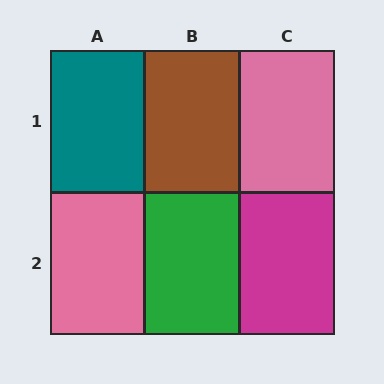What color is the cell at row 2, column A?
Pink.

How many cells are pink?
2 cells are pink.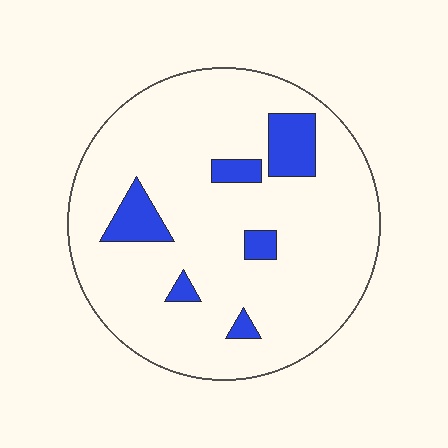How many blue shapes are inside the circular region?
6.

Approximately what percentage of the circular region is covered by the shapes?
Approximately 10%.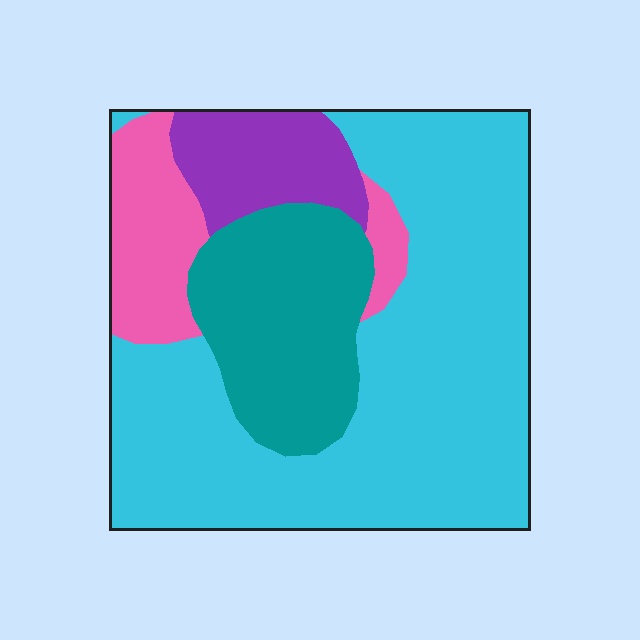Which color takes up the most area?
Cyan, at roughly 60%.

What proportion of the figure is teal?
Teal covers 20% of the figure.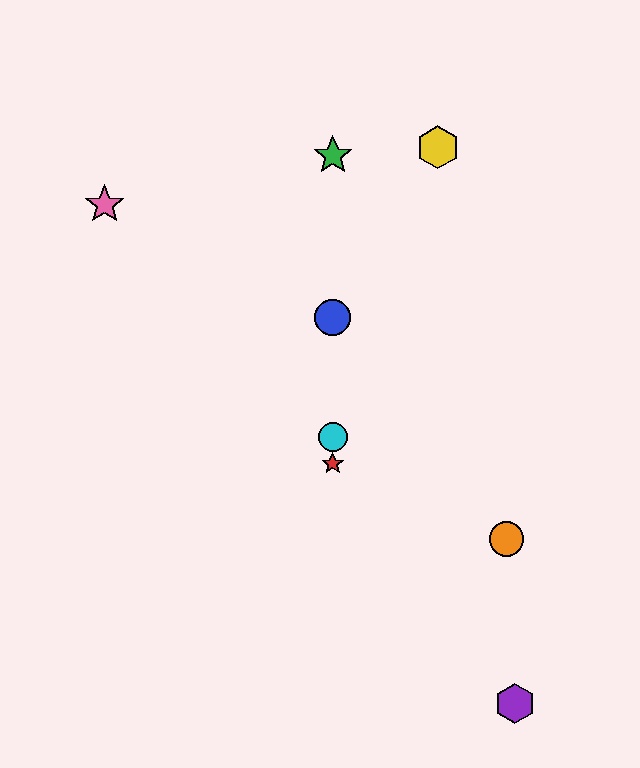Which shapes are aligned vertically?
The red star, the blue circle, the green star, the cyan circle are aligned vertically.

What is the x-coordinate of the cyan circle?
The cyan circle is at x≈333.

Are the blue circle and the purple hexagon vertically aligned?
No, the blue circle is at x≈333 and the purple hexagon is at x≈515.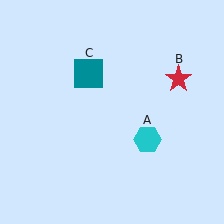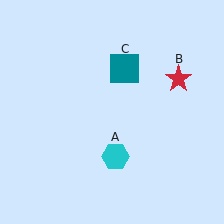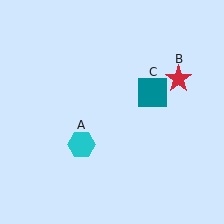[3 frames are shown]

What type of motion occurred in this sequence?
The cyan hexagon (object A), teal square (object C) rotated clockwise around the center of the scene.